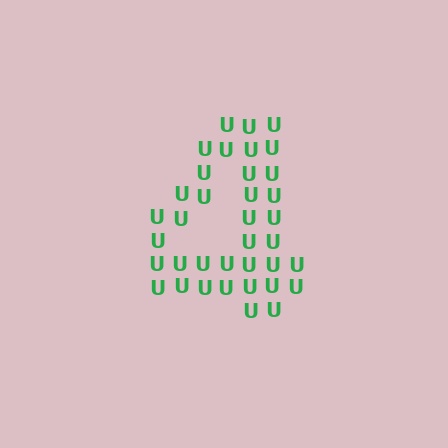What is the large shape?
The large shape is the digit 4.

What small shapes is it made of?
It is made of small letter U's.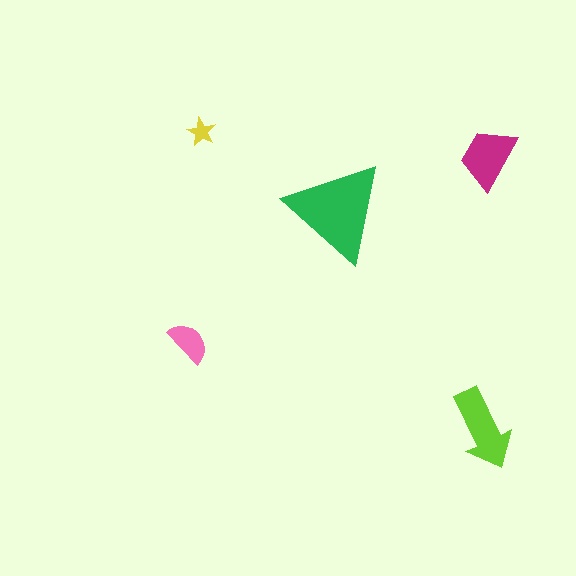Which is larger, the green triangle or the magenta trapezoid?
The green triangle.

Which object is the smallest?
The yellow star.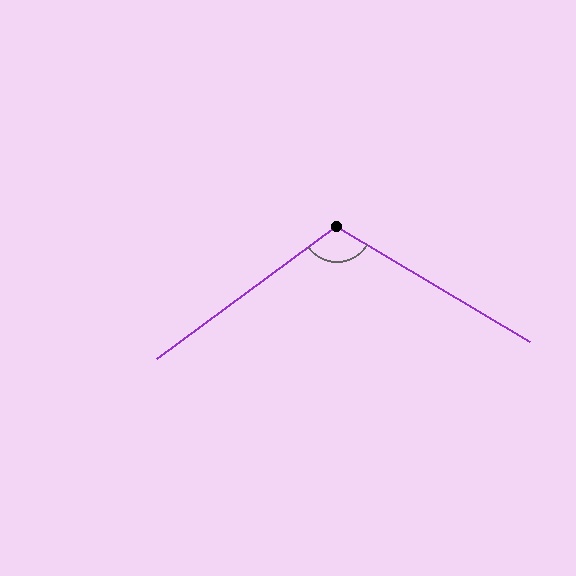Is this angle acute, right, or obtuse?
It is obtuse.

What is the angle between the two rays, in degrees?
Approximately 113 degrees.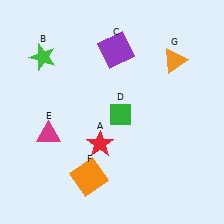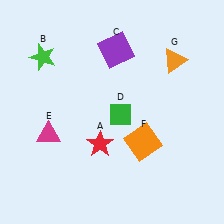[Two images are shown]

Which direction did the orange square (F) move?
The orange square (F) moved right.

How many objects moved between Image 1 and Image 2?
1 object moved between the two images.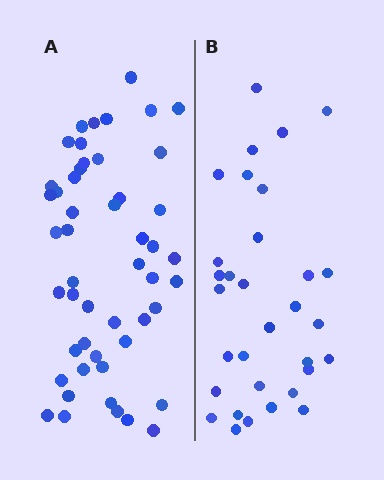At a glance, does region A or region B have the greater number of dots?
Region A (the left region) has more dots.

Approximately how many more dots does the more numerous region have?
Region A has approximately 20 more dots than region B.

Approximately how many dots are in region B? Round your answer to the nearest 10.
About 30 dots. (The exact count is 32, which rounds to 30.)